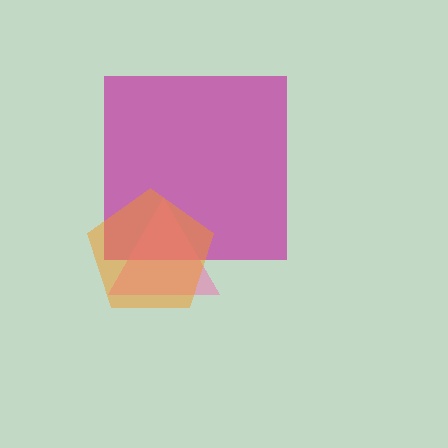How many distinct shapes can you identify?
There are 3 distinct shapes: a magenta square, a pink triangle, an orange pentagon.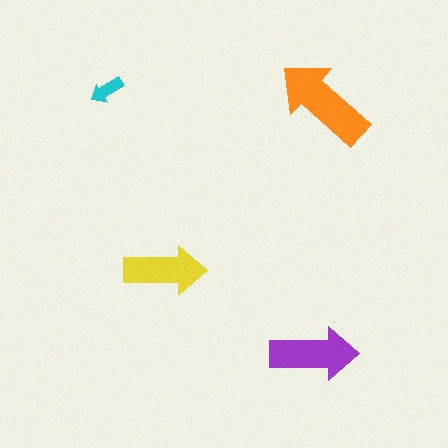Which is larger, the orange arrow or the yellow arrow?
The orange one.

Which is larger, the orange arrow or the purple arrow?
The orange one.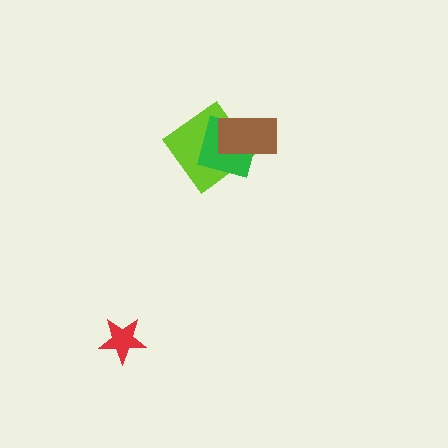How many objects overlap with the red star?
0 objects overlap with the red star.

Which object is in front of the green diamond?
The brown rectangle is in front of the green diamond.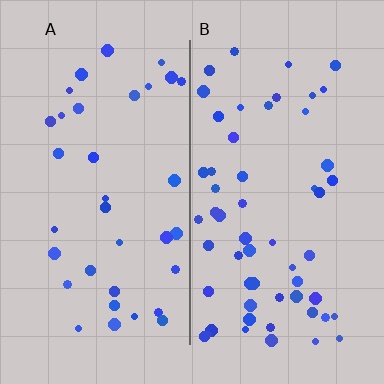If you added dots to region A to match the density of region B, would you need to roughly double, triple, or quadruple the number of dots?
Approximately double.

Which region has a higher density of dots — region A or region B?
B (the right).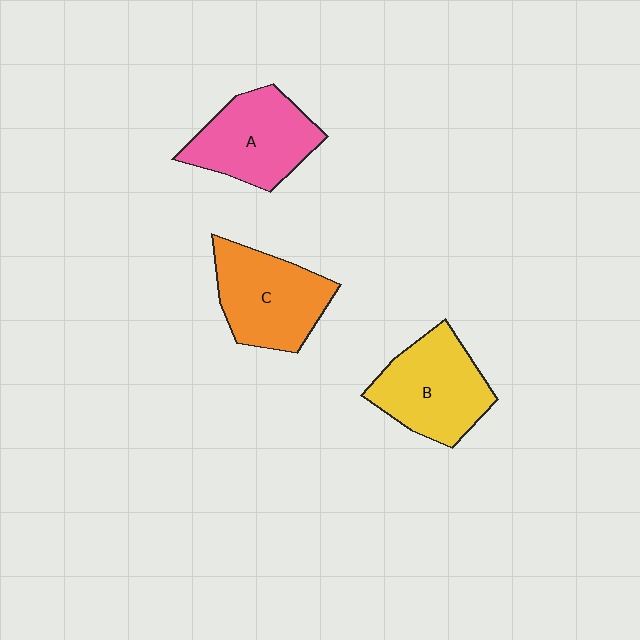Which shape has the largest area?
Shape B (yellow).